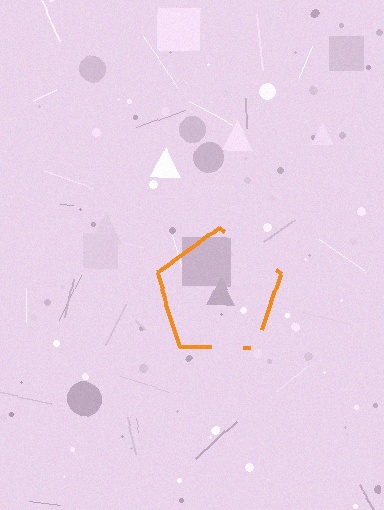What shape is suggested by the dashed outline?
The dashed outline suggests a pentagon.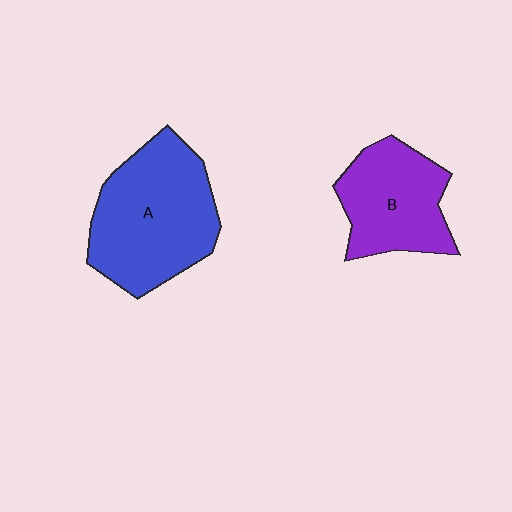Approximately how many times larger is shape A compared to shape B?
Approximately 1.4 times.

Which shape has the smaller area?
Shape B (purple).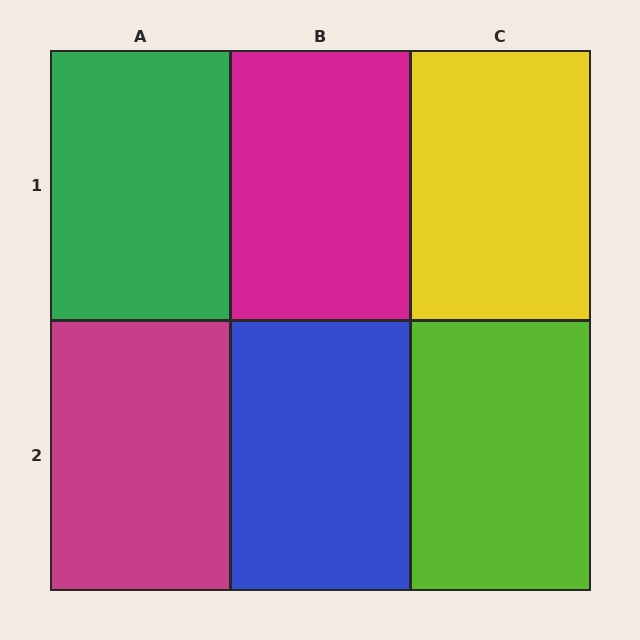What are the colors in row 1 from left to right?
Green, magenta, yellow.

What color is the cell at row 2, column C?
Lime.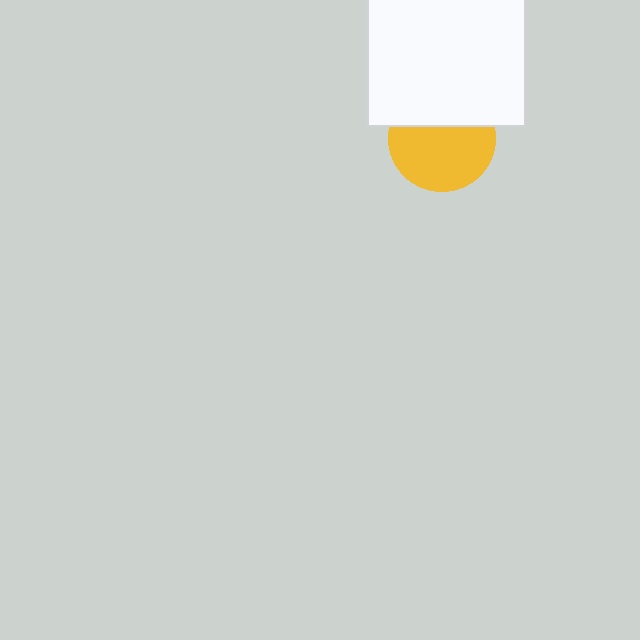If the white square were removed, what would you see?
You would see the complete yellow circle.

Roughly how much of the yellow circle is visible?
About half of it is visible (roughly 63%).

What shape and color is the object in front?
The object in front is a white square.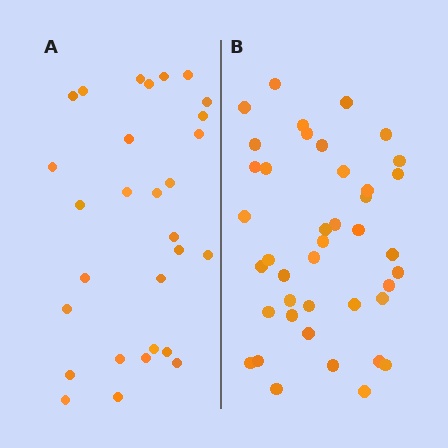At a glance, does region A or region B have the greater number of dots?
Region B (the right region) has more dots.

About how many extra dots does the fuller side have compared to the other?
Region B has roughly 12 or so more dots than region A.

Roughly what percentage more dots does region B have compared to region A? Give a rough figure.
About 40% more.